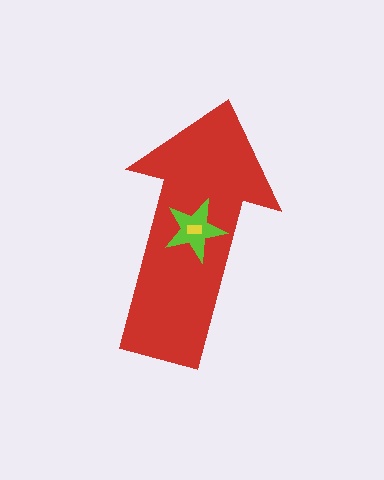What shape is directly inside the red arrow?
The lime star.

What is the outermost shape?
The red arrow.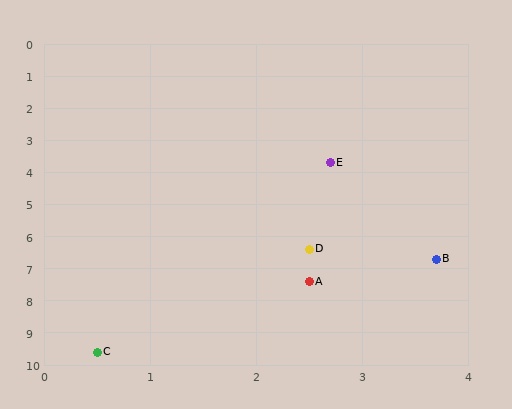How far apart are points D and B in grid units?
Points D and B are about 1.2 grid units apart.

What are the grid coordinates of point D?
Point D is at approximately (2.5, 6.4).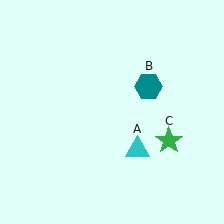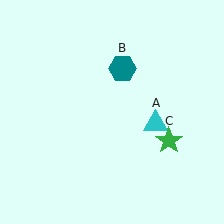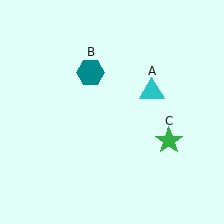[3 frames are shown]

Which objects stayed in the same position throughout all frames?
Green star (object C) remained stationary.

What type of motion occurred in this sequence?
The cyan triangle (object A), teal hexagon (object B) rotated counterclockwise around the center of the scene.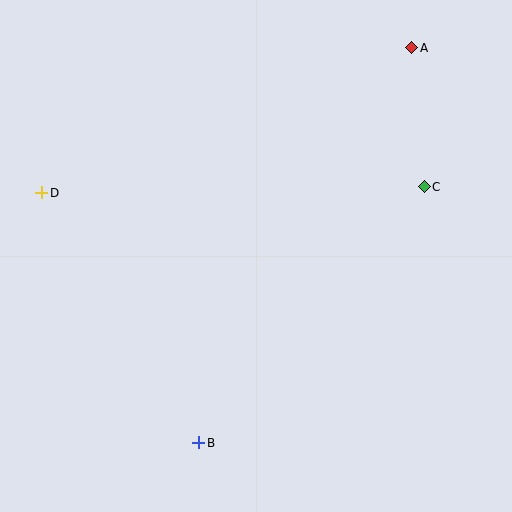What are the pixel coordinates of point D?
Point D is at (42, 193).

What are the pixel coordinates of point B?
Point B is at (199, 443).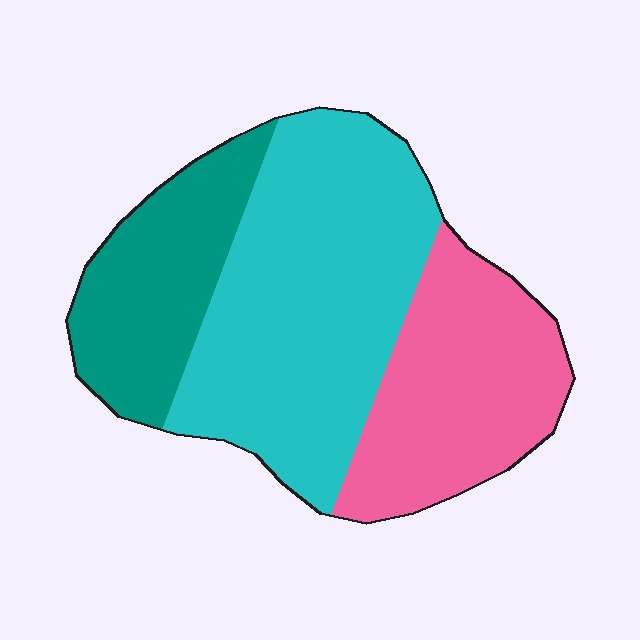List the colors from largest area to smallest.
From largest to smallest: cyan, pink, teal.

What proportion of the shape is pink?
Pink takes up between a sixth and a third of the shape.